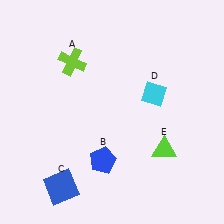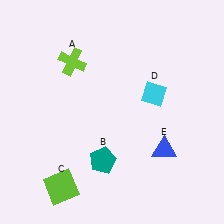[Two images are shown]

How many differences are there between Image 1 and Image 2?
There are 3 differences between the two images.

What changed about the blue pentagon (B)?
In Image 1, B is blue. In Image 2, it changed to teal.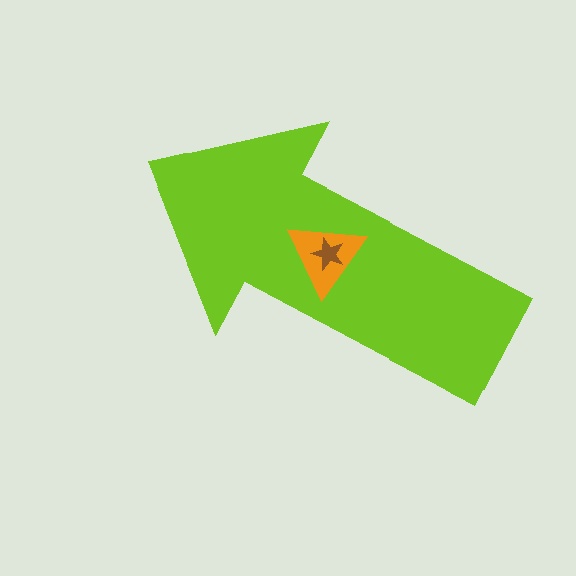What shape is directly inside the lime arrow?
The orange triangle.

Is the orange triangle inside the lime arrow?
Yes.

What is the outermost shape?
The lime arrow.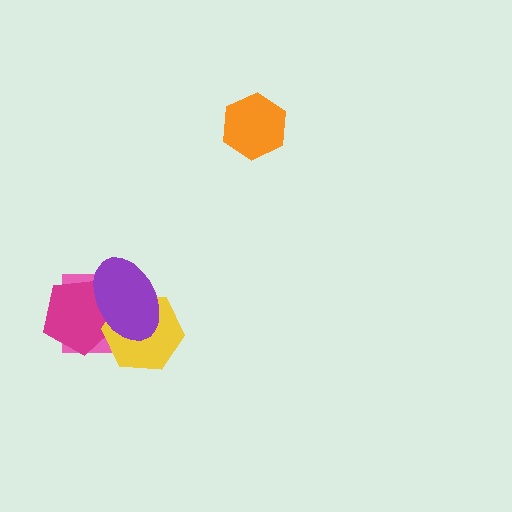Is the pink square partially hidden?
Yes, it is partially covered by another shape.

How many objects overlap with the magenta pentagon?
3 objects overlap with the magenta pentagon.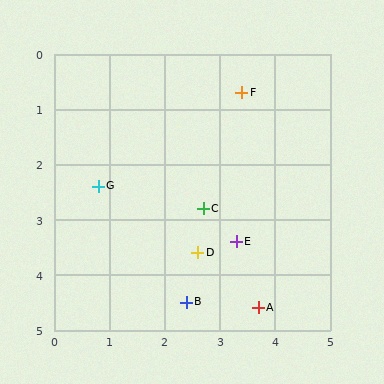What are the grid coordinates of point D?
Point D is at approximately (2.6, 3.6).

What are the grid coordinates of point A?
Point A is at approximately (3.7, 4.6).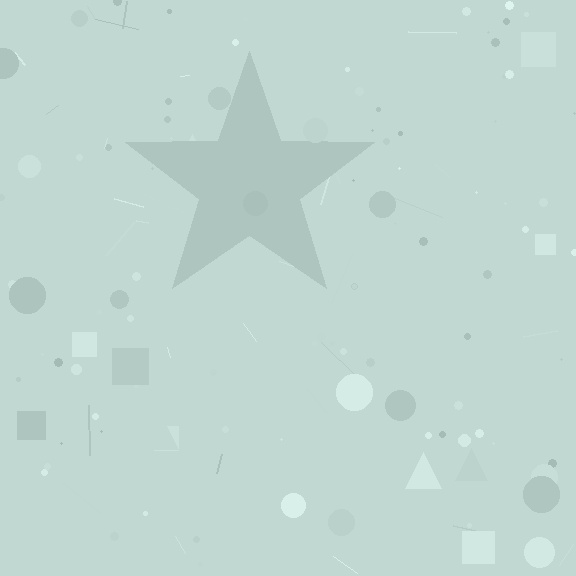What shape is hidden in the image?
A star is hidden in the image.